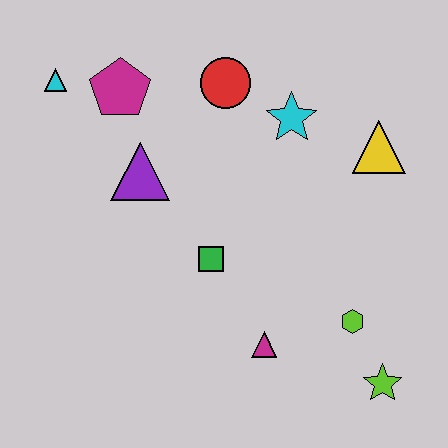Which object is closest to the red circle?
The cyan star is closest to the red circle.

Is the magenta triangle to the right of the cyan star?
No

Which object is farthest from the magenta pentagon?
The lime star is farthest from the magenta pentagon.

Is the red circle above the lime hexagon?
Yes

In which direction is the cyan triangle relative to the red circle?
The cyan triangle is to the left of the red circle.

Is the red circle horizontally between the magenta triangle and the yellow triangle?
No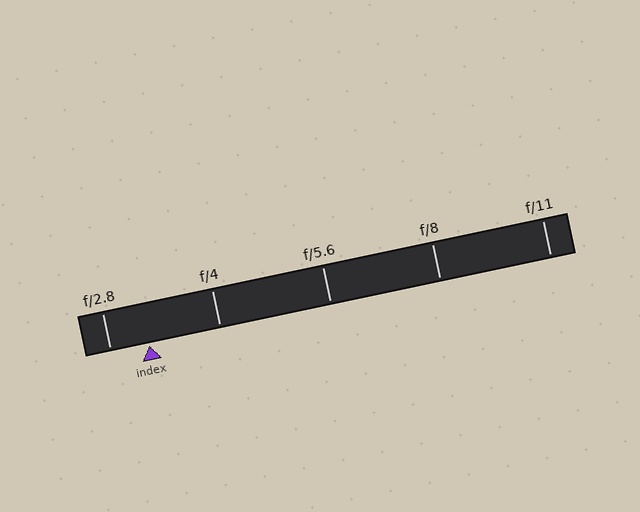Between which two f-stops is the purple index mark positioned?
The index mark is between f/2.8 and f/4.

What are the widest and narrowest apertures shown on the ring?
The widest aperture shown is f/2.8 and the narrowest is f/11.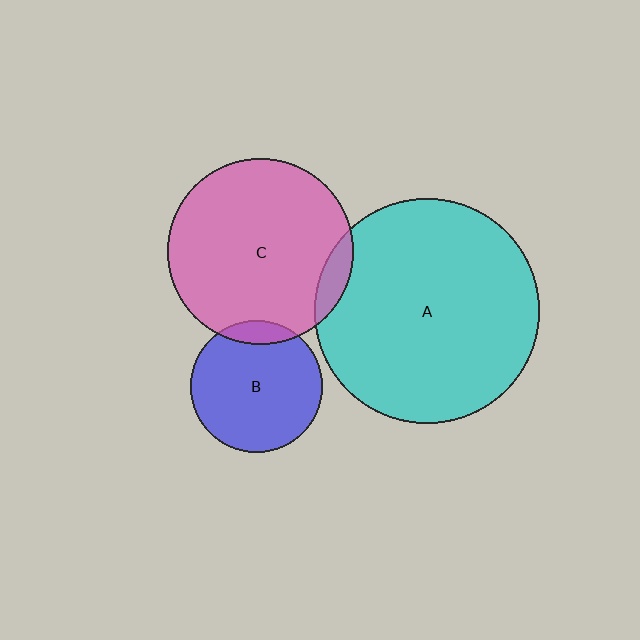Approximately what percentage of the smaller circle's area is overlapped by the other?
Approximately 10%.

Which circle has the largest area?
Circle A (cyan).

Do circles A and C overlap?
Yes.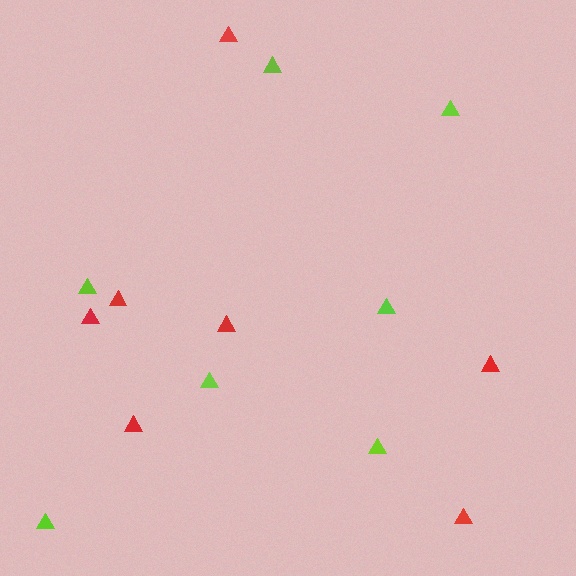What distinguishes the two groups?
There are 2 groups: one group of lime triangles (7) and one group of red triangles (7).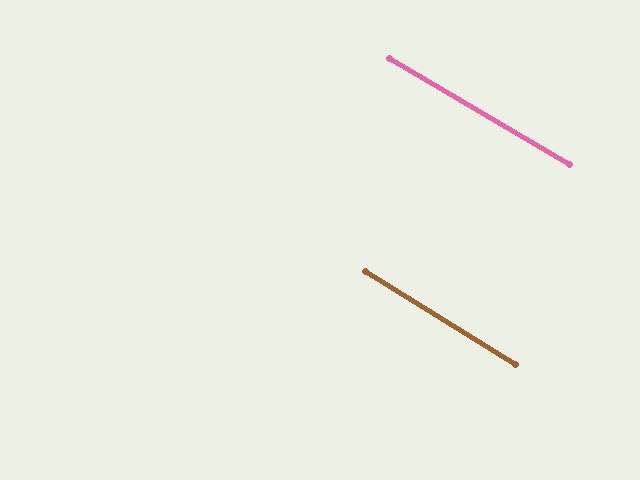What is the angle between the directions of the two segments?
Approximately 1 degree.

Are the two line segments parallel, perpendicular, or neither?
Parallel — their directions differ by only 1.4°.